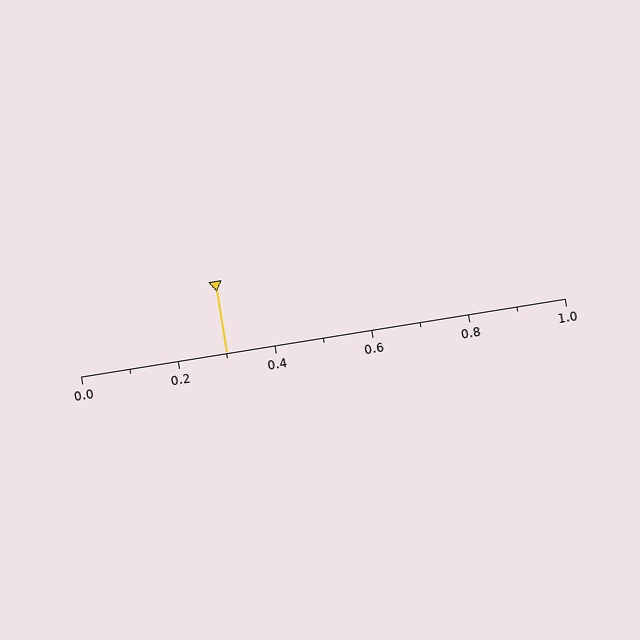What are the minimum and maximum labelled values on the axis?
The axis runs from 0.0 to 1.0.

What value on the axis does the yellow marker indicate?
The marker indicates approximately 0.3.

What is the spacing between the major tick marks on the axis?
The major ticks are spaced 0.2 apart.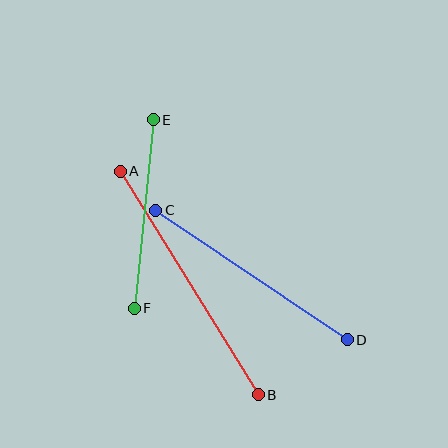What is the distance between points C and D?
The distance is approximately 231 pixels.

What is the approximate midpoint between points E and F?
The midpoint is at approximately (144, 214) pixels.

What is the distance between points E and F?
The distance is approximately 190 pixels.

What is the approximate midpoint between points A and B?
The midpoint is at approximately (189, 283) pixels.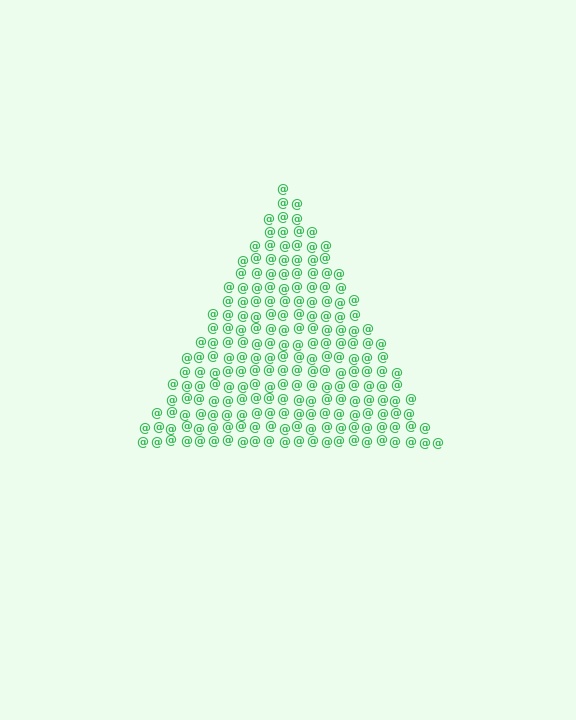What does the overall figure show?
The overall figure shows a triangle.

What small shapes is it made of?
It is made of small at signs.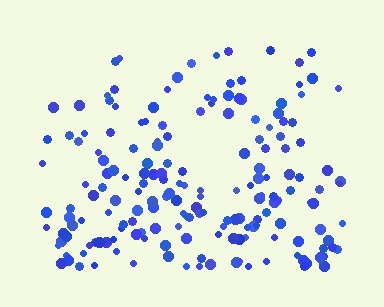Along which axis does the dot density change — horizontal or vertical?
Vertical.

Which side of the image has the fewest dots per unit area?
The top.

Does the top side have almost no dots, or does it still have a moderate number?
Still a moderate number, just noticeably fewer than the bottom.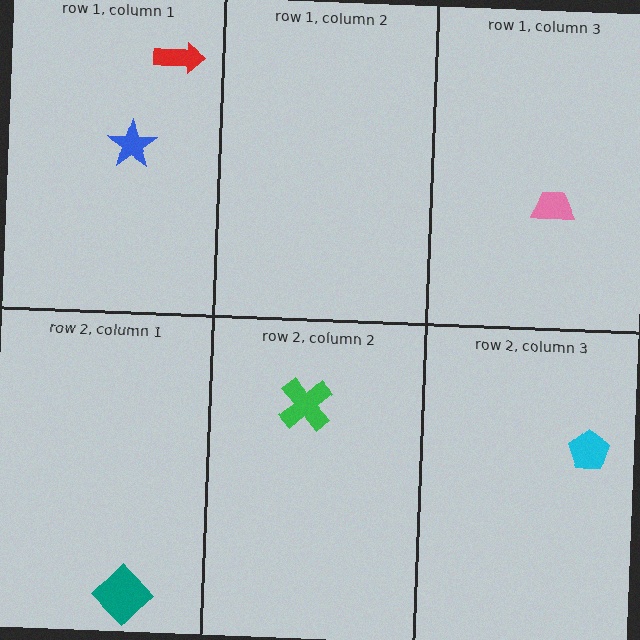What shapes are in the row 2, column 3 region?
The cyan pentagon.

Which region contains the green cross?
The row 2, column 2 region.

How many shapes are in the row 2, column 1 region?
1.